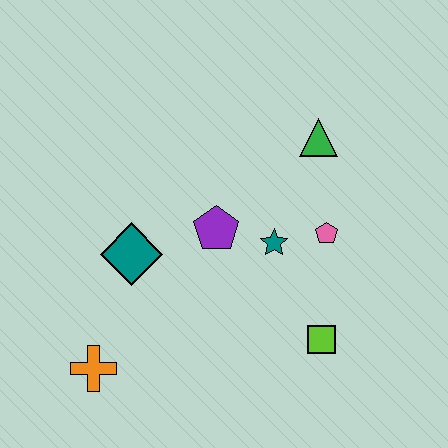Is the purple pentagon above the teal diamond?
Yes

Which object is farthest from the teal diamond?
The green triangle is farthest from the teal diamond.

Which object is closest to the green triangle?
The pink pentagon is closest to the green triangle.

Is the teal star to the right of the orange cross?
Yes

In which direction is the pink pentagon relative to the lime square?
The pink pentagon is above the lime square.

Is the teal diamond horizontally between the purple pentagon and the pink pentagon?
No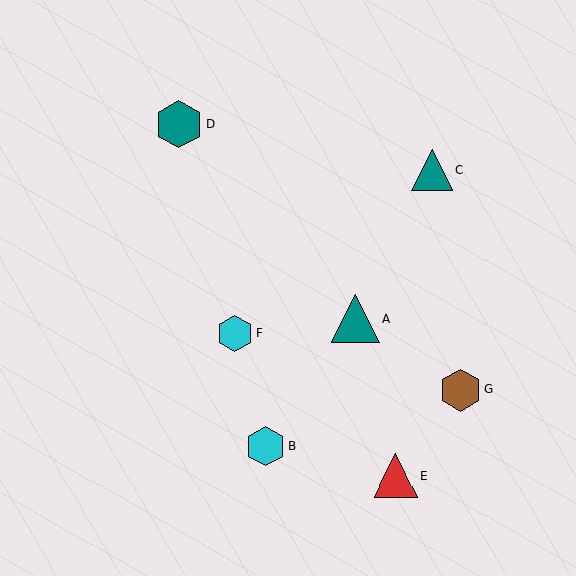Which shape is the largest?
The teal triangle (labeled A) is the largest.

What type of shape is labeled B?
Shape B is a cyan hexagon.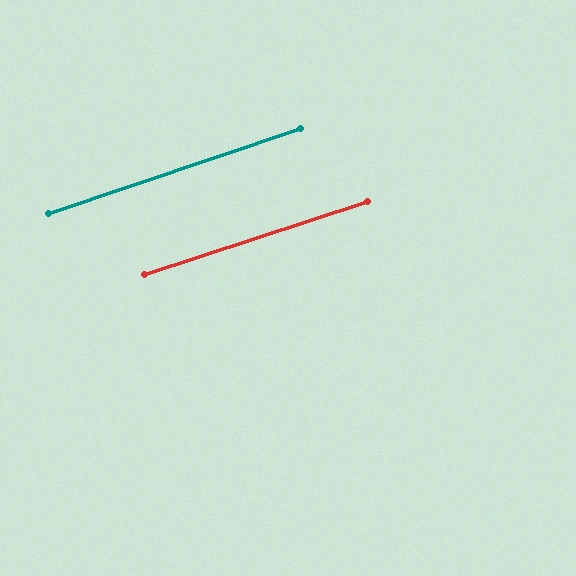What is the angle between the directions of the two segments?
Approximately 0 degrees.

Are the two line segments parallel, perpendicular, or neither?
Parallel — their directions differ by only 0.4°.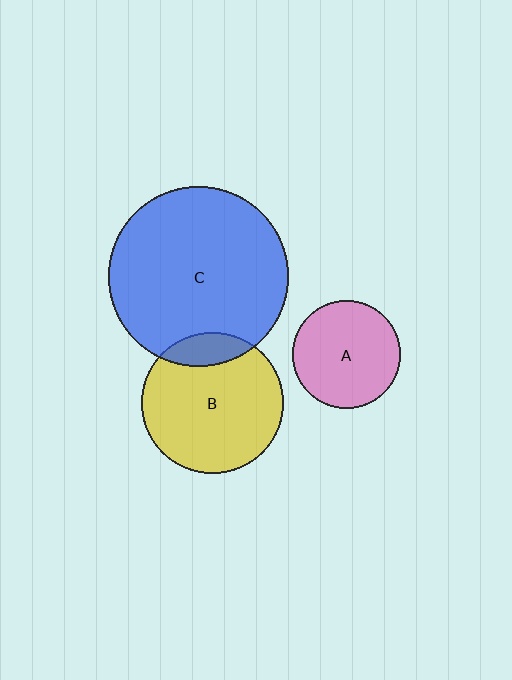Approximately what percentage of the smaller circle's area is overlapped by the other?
Approximately 15%.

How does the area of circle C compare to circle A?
Approximately 2.8 times.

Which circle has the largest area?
Circle C (blue).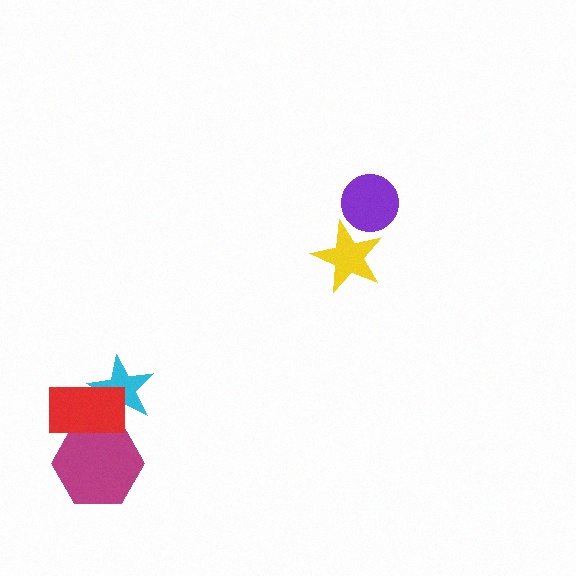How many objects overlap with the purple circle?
1 object overlaps with the purple circle.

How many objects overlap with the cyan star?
1 object overlaps with the cyan star.